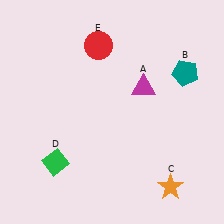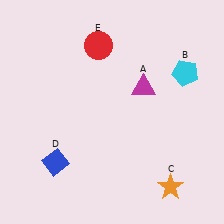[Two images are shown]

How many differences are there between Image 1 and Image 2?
There are 2 differences between the two images.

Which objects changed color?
B changed from teal to cyan. D changed from green to blue.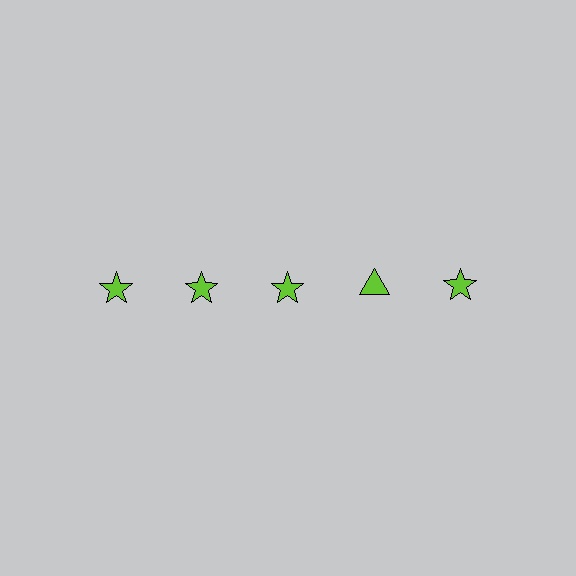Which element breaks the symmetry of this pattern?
The lime triangle in the top row, second from right column breaks the symmetry. All other shapes are lime stars.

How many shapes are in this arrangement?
There are 5 shapes arranged in a grid pattern.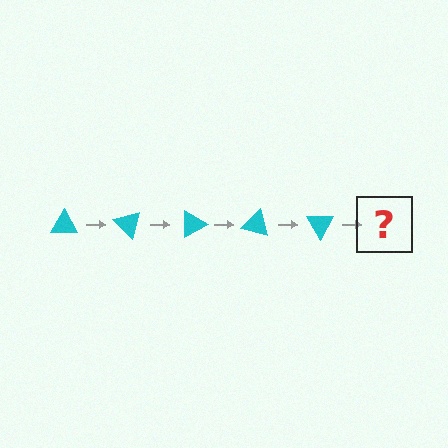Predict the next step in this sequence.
The next step is a cyan triangle rotated 225 degrees.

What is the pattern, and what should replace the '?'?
The pattern is that the triangle rotates 45 degrees each step. The '?' should be a cyan triangle rotated 225 degrees.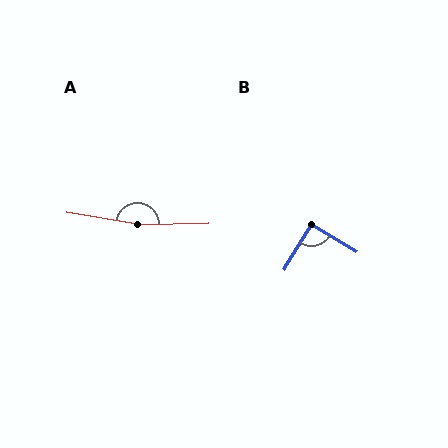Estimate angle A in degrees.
Approximately 169 degrees.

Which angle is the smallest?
B, at approximately 90 degrees.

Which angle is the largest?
A, at approximately 169 degrees.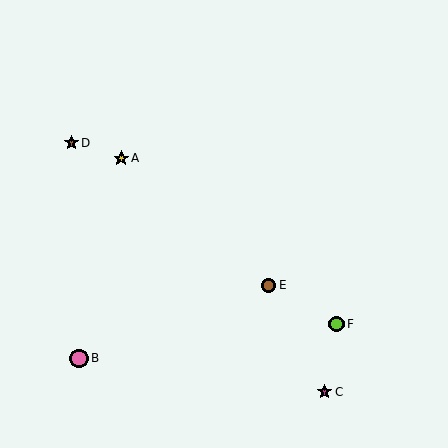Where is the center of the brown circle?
The center of the brown circle is at (269, 285).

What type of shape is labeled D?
Shape D is a brown star.